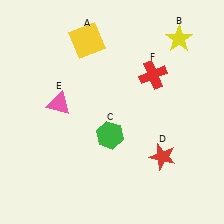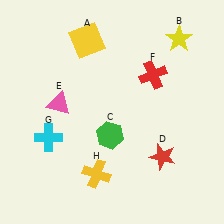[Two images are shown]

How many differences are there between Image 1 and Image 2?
There are 2 differences between the two images.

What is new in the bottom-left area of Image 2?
A cyan cross (G) was added in the bottom-left area of Image 2.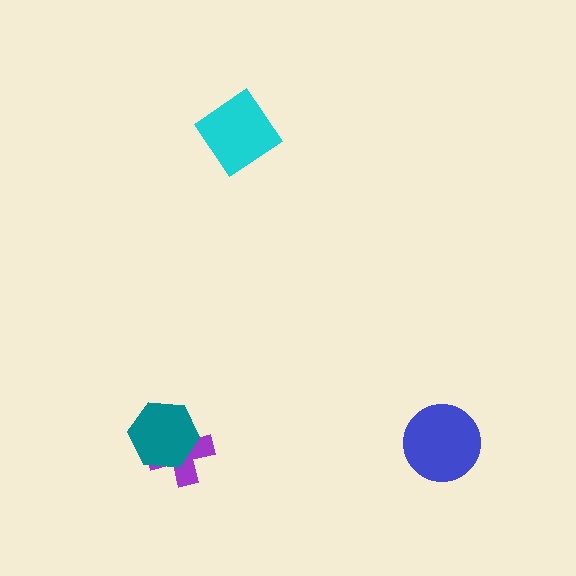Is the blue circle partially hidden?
No, no other shape covers it.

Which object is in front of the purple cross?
The teal hexagon is in front of the purple cross.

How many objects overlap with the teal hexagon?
1 object overlaps with the teal hexagon.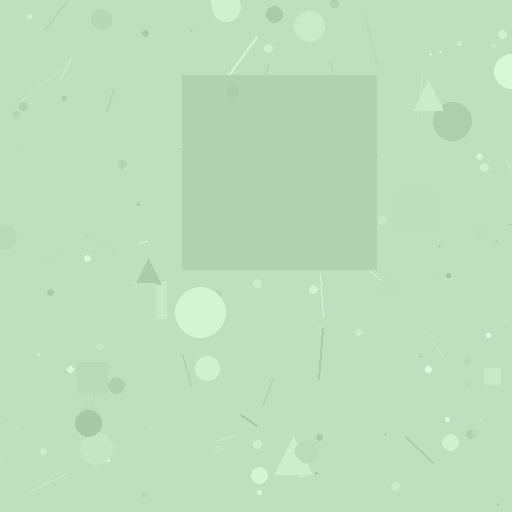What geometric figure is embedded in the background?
A square is embedded in the background.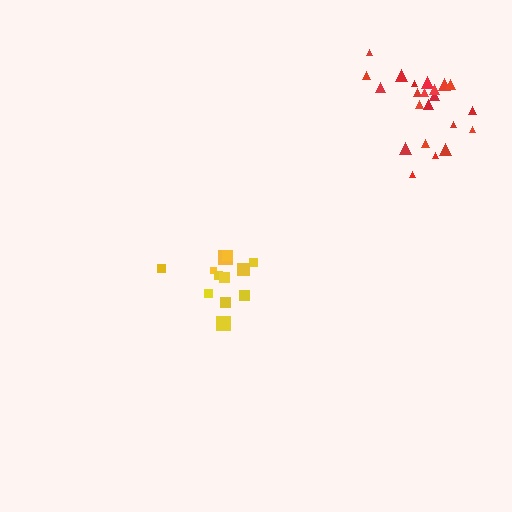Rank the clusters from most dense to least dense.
red, yellow.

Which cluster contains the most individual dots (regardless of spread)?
Red (22).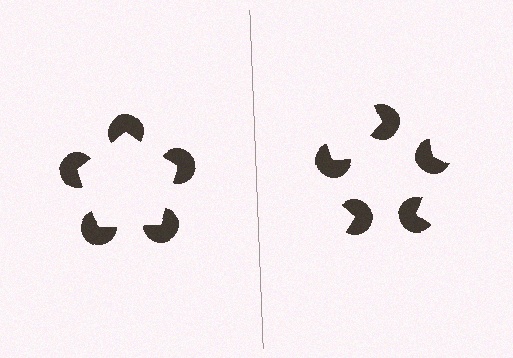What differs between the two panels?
The pac-man discs are positioned identically on both sides; only the wedge orientations differ. On the left they align to a pentagon; on the right they are misaligned.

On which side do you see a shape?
An illusory pentagon appears on the left side. On the right side the wedge cuts are rotated, so no coherent shape forms.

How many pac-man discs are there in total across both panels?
10 — 5 on each side.